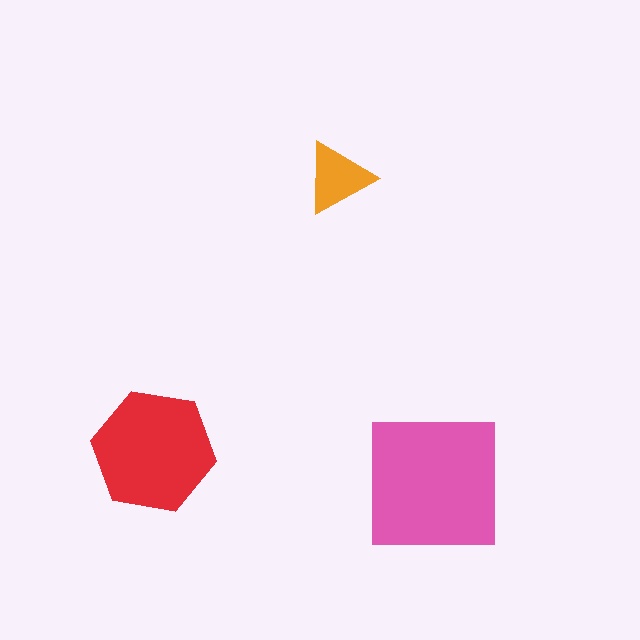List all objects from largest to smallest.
The pink square, the red hexagon, the orange triangle.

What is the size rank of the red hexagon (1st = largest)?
2nd.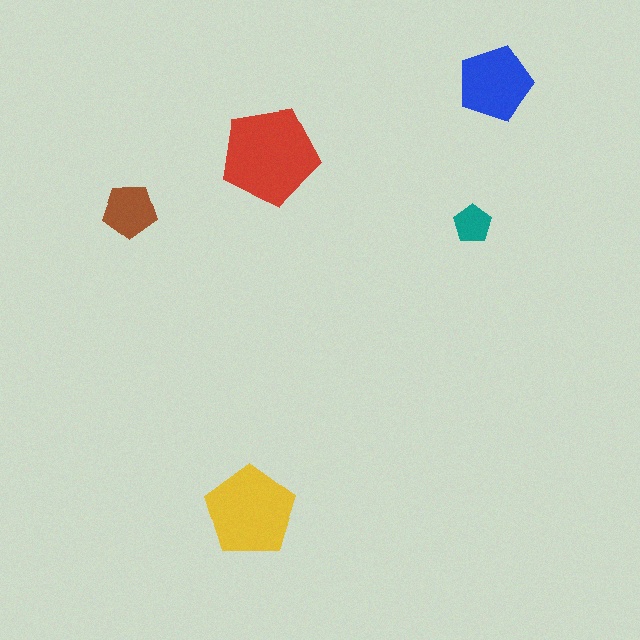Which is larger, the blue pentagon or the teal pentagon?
The blue one.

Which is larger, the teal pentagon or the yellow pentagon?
The yellow one.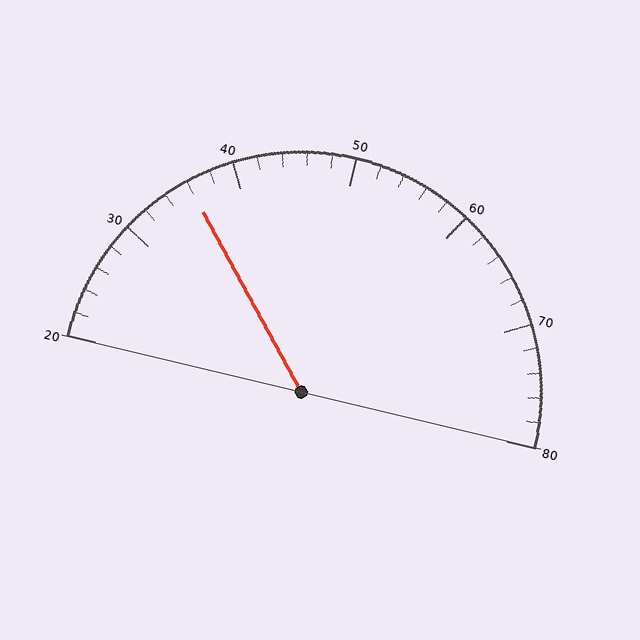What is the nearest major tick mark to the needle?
The nearest major tick mark is 40.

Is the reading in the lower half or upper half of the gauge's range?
The reading is in the lower half of the range (20 to 80).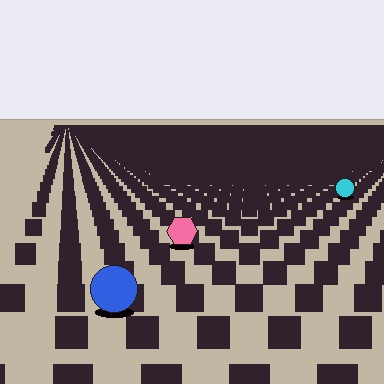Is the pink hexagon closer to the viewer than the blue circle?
No. The blue circle is closer — you can tell from the texture gradient: the ground texture is coarser near it.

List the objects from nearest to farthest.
From nearest to farthest: the blue circle, the pink hexagon, the cyan circle.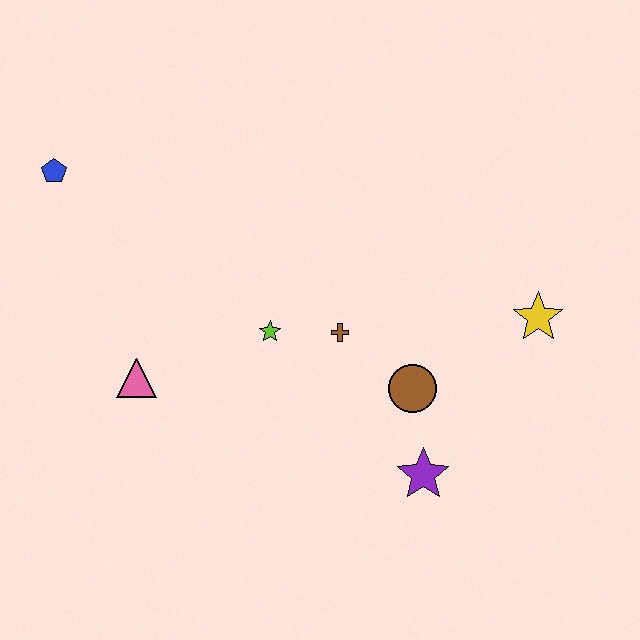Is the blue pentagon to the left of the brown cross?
Yes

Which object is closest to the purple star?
The brown circle is closest to the purple star.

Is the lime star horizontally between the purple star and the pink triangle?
Yes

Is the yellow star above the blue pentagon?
No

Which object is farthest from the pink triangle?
The yellow star is farthest from the pink triangle.